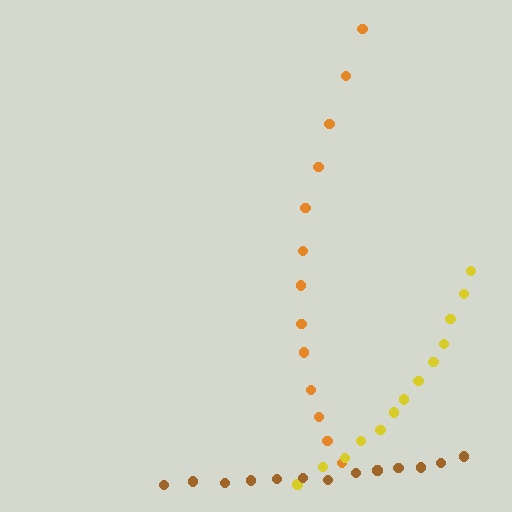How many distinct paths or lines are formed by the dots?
There are 3 distinct paths.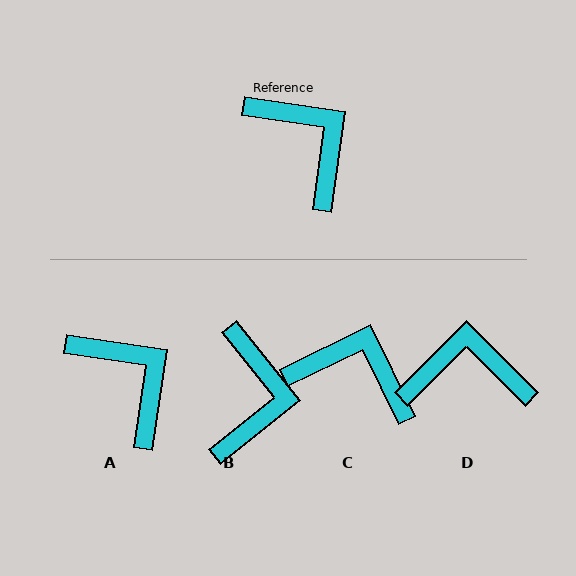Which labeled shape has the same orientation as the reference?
A.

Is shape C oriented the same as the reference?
No, it is off by about 34 degrees.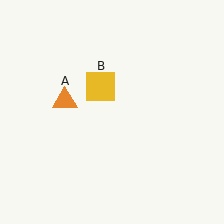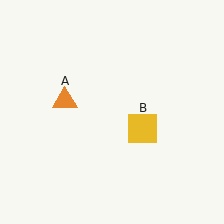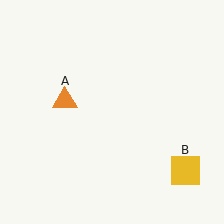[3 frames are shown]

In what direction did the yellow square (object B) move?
The yellow square (object B) moved down and to the right.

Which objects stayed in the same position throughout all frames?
Orange triangle (object A) remained stationary.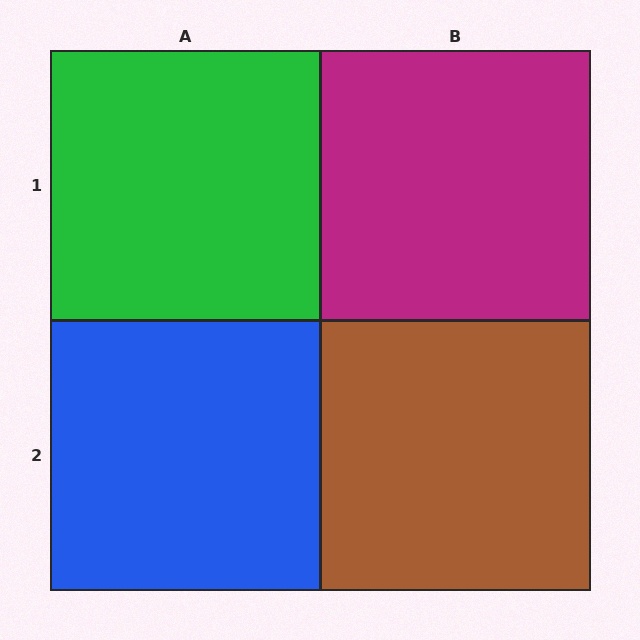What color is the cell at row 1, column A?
Green.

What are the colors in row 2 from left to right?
Blue, brown.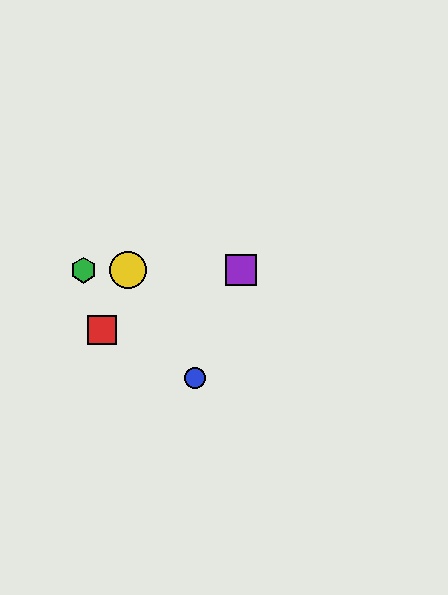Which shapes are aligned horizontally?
The green hexagon, the yellow circle, the purple square are aligned horizontally.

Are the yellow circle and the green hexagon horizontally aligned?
Yes, both are at y≈270.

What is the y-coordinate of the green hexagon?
The green hexagon is at y≈270.